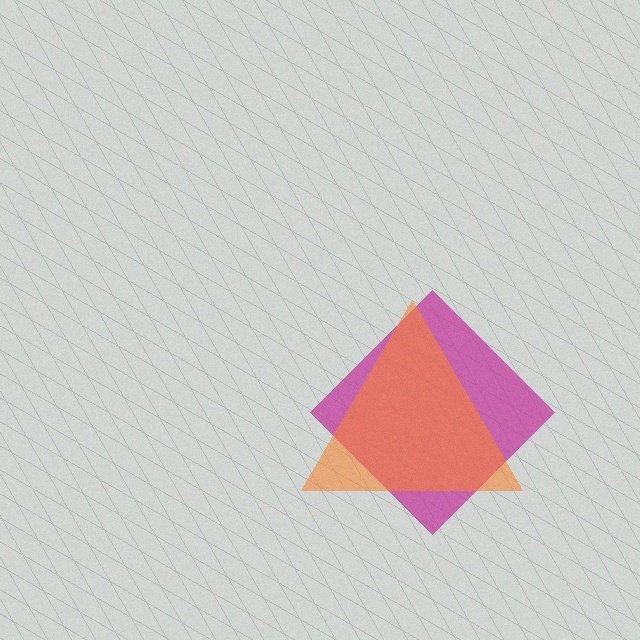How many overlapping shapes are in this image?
There are 2 overlapping shapes in the image.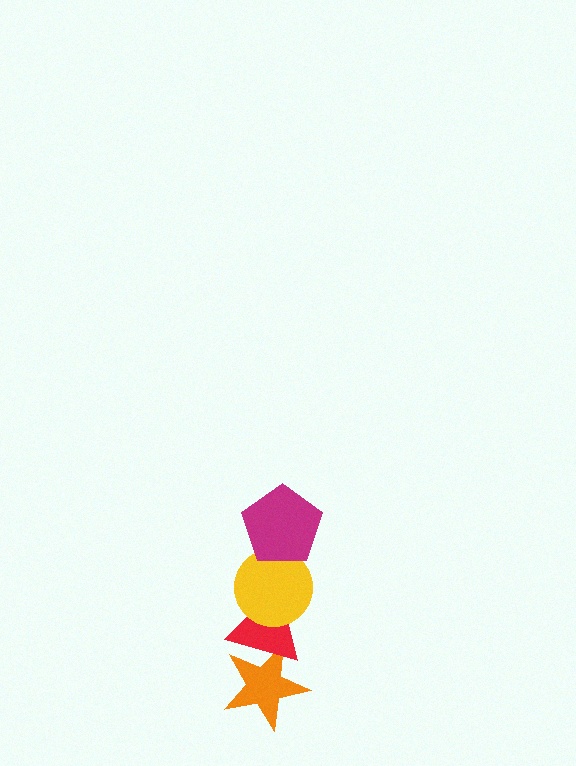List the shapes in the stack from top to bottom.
From top to bottom: the magenta pentagon, the yellow circle, the red triangle, the orange star.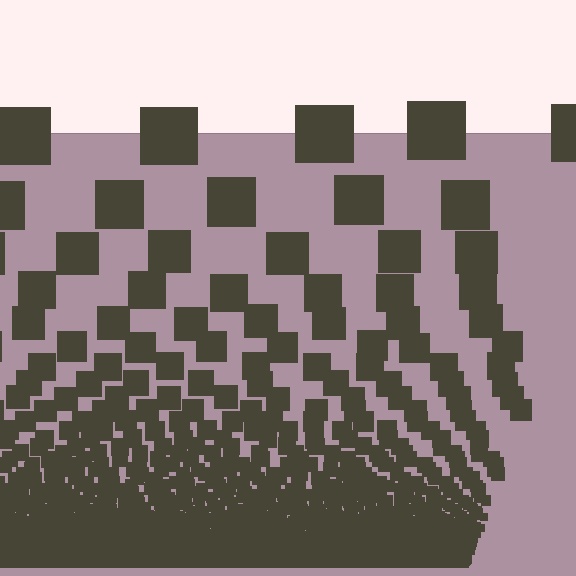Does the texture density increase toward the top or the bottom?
Density increases toward the bottom.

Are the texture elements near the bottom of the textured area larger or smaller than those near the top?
Smaller. The gradient is inverted — elements near the bottom are smaller and denser.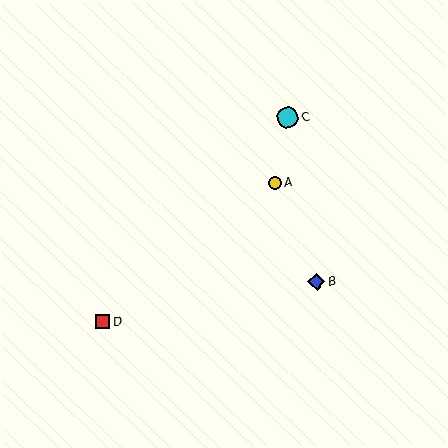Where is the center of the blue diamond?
The center of the blue diamond is at (316, 282).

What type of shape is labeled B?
Shape B is a blue diamond.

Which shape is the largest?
The cyan circle (labeled C) is the largest.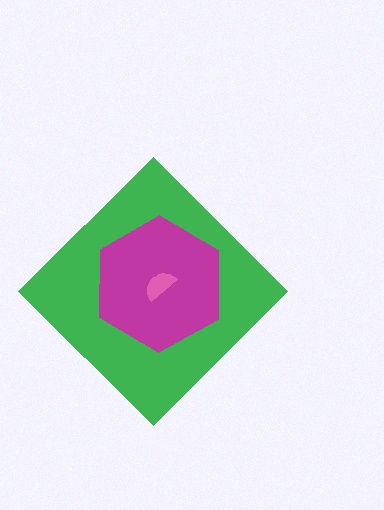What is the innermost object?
The pink semicircle.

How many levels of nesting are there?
3.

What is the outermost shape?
The green diamond.